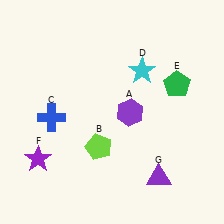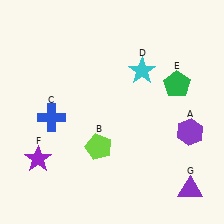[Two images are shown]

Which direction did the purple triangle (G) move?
The purple triangle (G) moved right.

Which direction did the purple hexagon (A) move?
The purple hexagon (A) moved right.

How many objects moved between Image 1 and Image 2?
2 objects moved between the two images.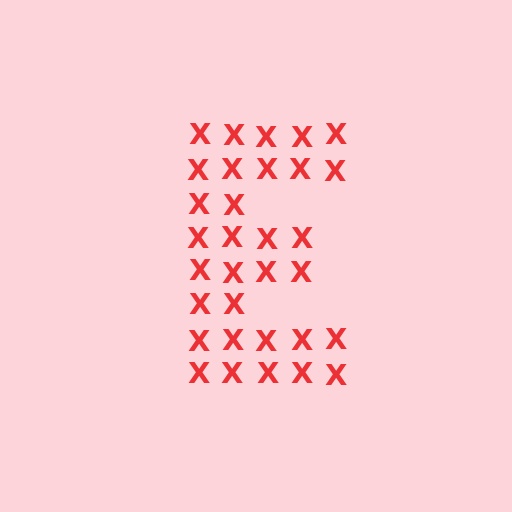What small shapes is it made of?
It is made of small letter X's.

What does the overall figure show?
The overall figure shows the letter E.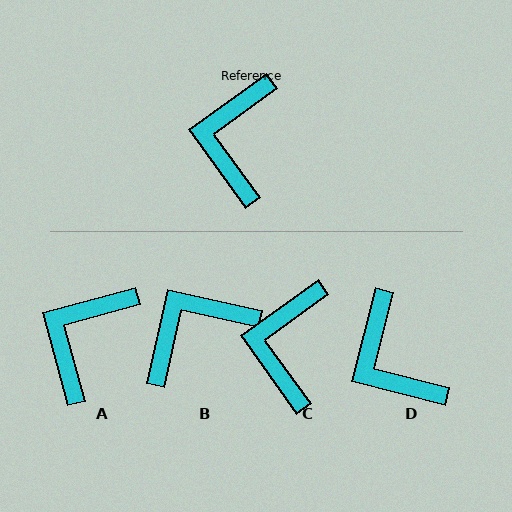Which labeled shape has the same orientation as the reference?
C.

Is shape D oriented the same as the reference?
No, it is off by about 40 degrees.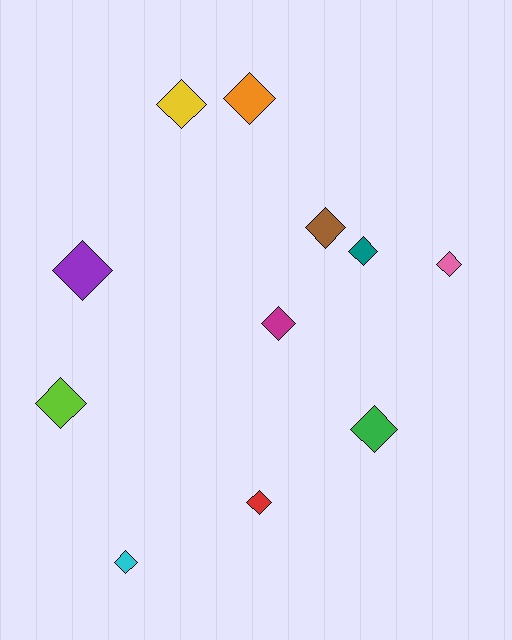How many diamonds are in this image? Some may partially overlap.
There are 11 diamonds.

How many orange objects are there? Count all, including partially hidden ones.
There is 1 orange object.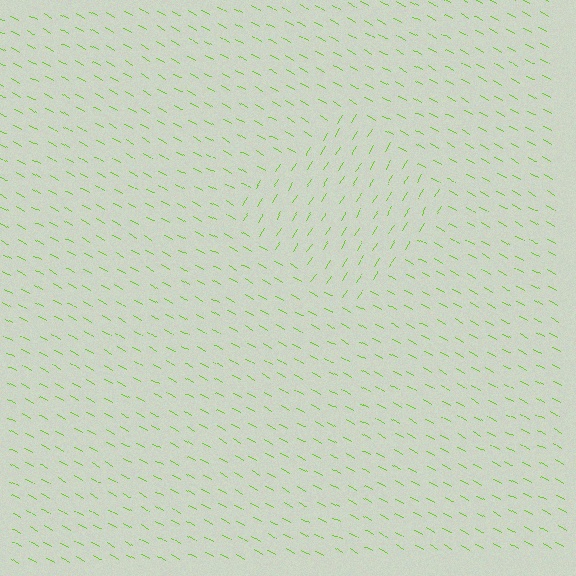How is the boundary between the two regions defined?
The boundary is defined purely by a change in line orientation (approximately 87 degrees difference). All lines are the same color and thickness.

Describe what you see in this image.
The image is filled with small lime line segments. A diamond region in the image has lines oriented differently from the surrounding lines, creating a visible texture boundary.